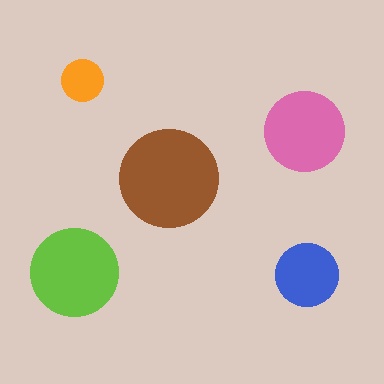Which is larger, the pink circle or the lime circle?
The lime one.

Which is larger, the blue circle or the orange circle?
The blue one.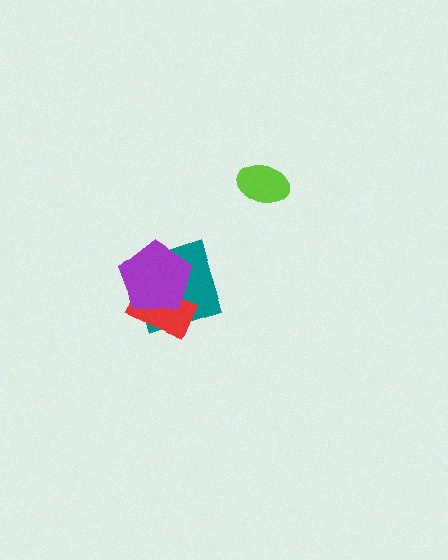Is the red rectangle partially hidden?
Yes, it is partially covered by another shape.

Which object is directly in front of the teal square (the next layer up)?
The red rectangle is directly in front of the teal square.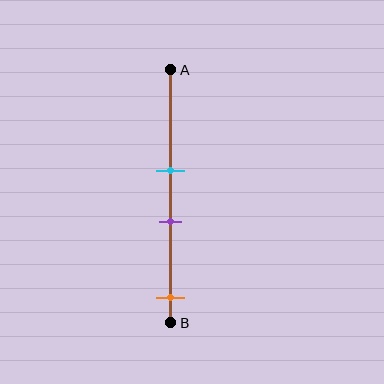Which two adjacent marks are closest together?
The cyan and purple marks are the closest adjacent pair.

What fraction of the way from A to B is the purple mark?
The purple mark is approximately 60% (0.6) of the way from A to B.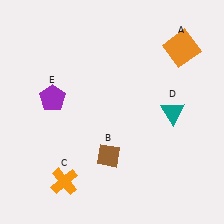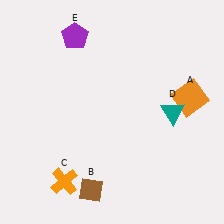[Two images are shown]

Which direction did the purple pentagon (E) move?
The purple pentagon (E) moved up.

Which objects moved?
The objects that moved are: the orange square (A), the brown diamond (B), the purple pentagon (E).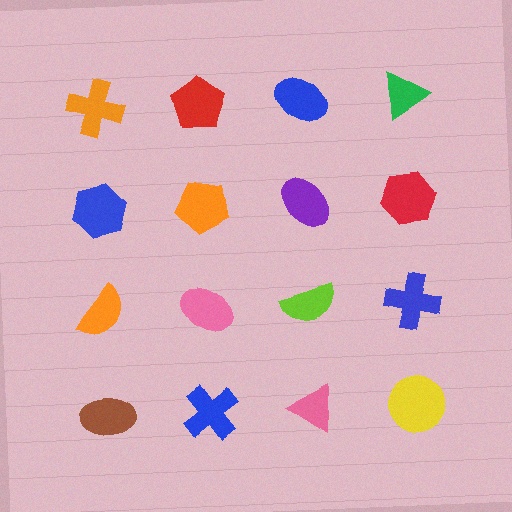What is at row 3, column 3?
A lime semicircle.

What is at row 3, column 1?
An orange semicircle.